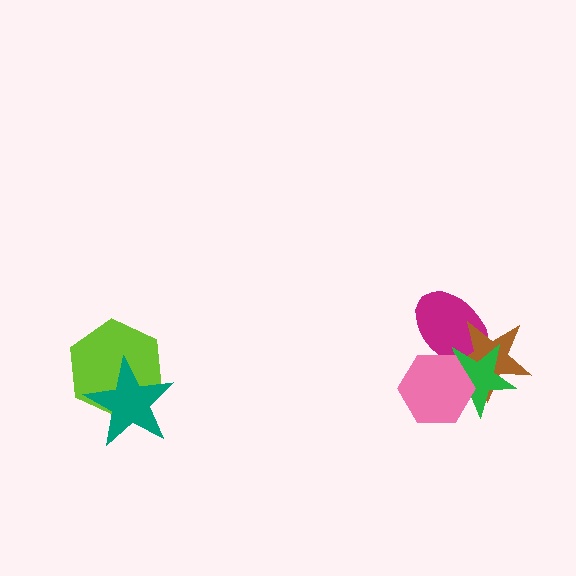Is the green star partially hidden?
Yes, it is partially covered by another shape.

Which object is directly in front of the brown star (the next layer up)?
The green star is directly in front of the brown star.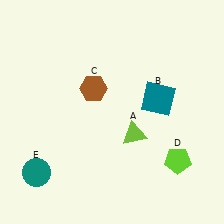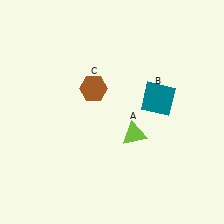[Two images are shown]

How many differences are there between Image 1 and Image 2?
There are 2 differences between the two images.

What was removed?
The lime pentagon (D), the teal circle (E) were removed in Image 2.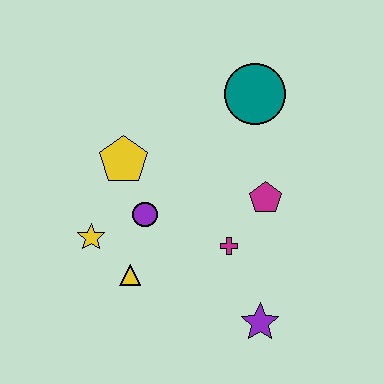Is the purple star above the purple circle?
No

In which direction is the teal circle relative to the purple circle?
The teal circle is above the purple circle.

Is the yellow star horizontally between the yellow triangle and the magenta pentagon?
No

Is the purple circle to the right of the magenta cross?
No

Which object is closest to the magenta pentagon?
The magenta cross is closest to the magenta pentagon.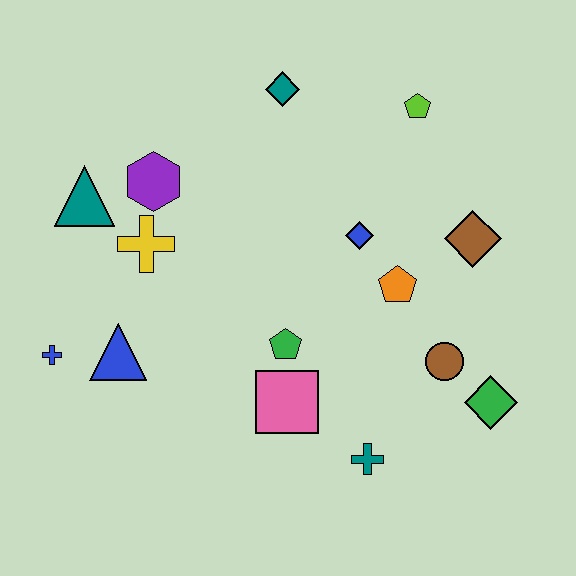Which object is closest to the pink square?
The green pentagon is closest to the pink square.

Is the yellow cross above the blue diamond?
No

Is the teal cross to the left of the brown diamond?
Yes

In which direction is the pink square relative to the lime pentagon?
The pink square is below the lime pentagon.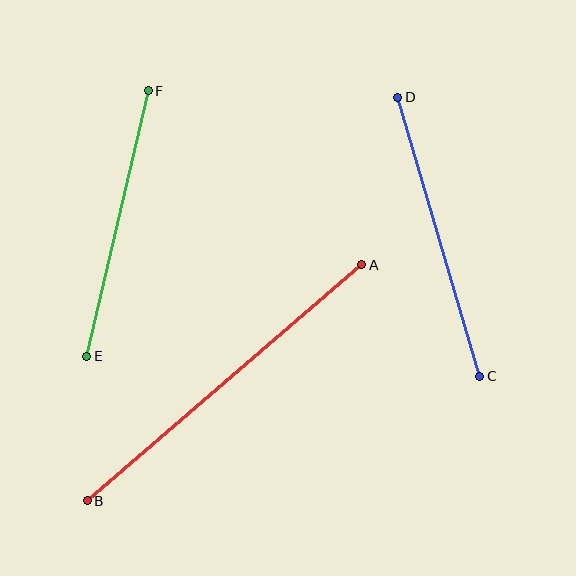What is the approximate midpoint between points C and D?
The midpoint is at approximately (439, 237) pixels.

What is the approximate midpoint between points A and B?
The midpoint is at approximately (225, 383) pixels.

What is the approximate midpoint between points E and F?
The midpoint is at approximately (117, 223) pixels.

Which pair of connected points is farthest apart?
Points A and B are farthest apart.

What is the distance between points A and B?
The distance is approximately 362 pixels.